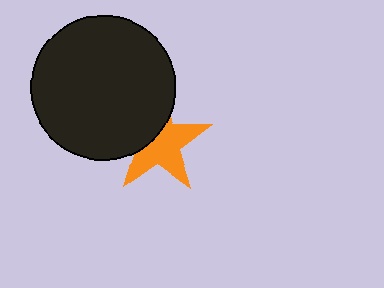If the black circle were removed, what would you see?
You would see the complete orange star.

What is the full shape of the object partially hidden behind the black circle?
The partially hidden object is an orange star.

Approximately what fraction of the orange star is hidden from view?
Roughly 39% of the orange star is hidden behind the black circle.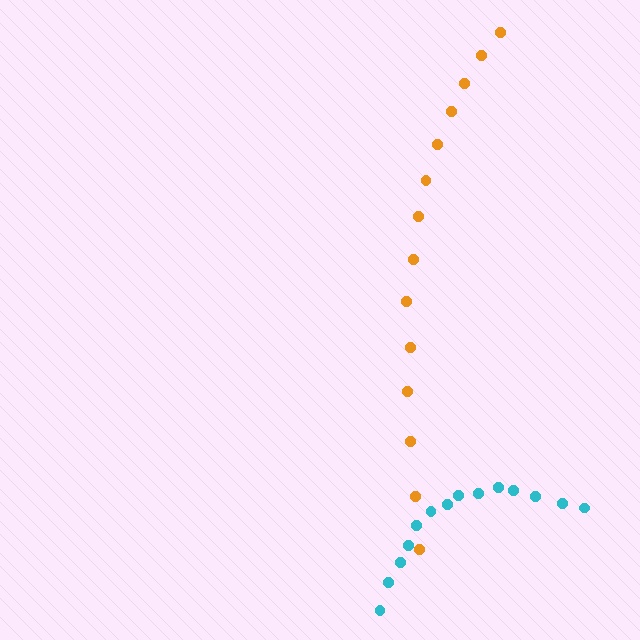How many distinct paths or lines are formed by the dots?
There are 2 distinct paths.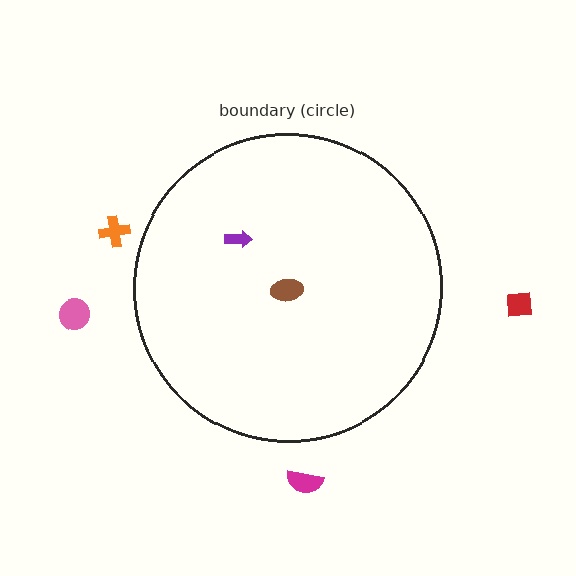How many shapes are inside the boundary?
2 inside, 4 outside.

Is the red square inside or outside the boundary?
Outside.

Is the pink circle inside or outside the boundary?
Outside.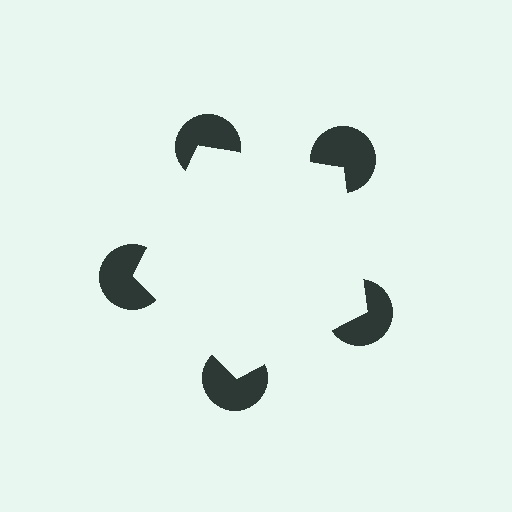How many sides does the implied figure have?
5 sides.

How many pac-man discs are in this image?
There are 5 — one at each vertex of the illusory pentagon.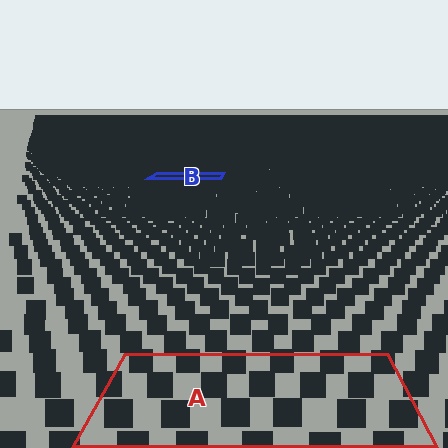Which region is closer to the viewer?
Region A is closer. The texture elements there are larger and more spread out.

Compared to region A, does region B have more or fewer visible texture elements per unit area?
Region B has more texture elements per unit area — they are packed more densely because it is farther away.